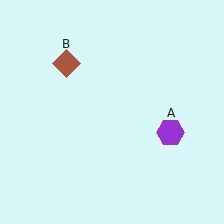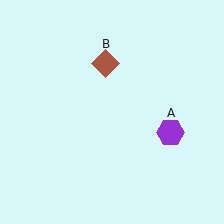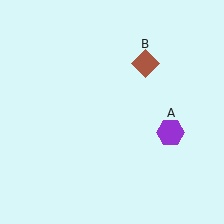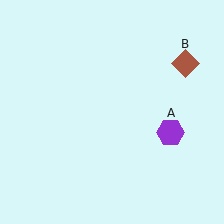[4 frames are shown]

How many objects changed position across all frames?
1 object changed position: brown diamond (object B).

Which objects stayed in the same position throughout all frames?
Purple hexagon (object A) remained stationary.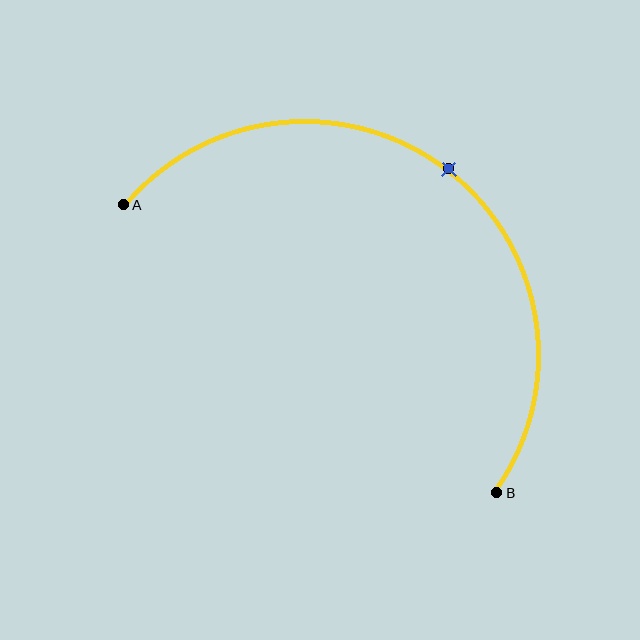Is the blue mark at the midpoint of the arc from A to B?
Yes. The blue mark lies on the arc at equal arc-length from both A and B — it is the arc midpoint.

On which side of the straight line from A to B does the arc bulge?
The arc bulges above and to the right of the straight line connecting A and B.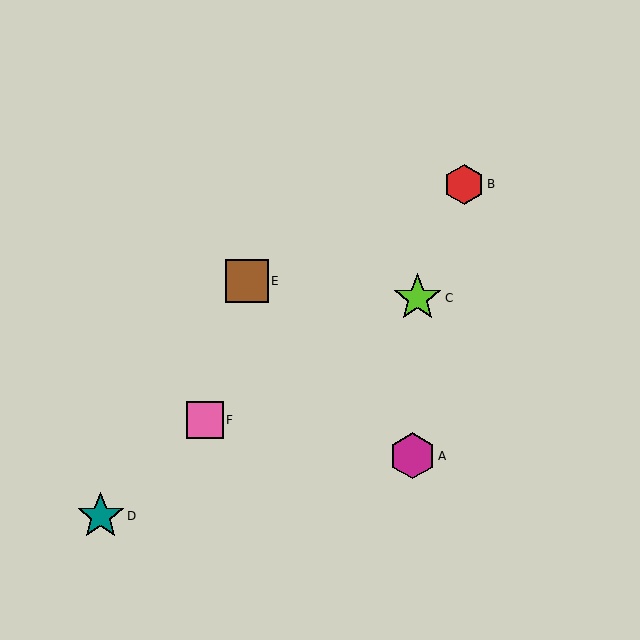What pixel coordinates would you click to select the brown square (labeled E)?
Click at (247, 281) to select the brown square E.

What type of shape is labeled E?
Shape E is a brown square.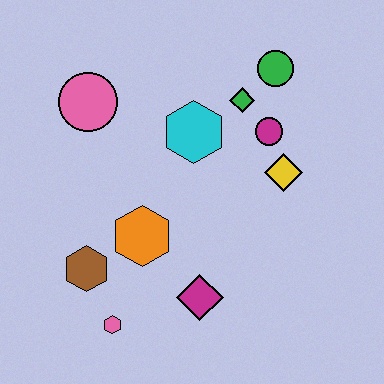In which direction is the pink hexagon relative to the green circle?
The pink hexagon is below the green circle.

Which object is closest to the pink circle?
The cyan hexagon is closest to the pink circle.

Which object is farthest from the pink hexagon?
The green circle is farthest from the pink hexagon.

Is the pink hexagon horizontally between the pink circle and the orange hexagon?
Yes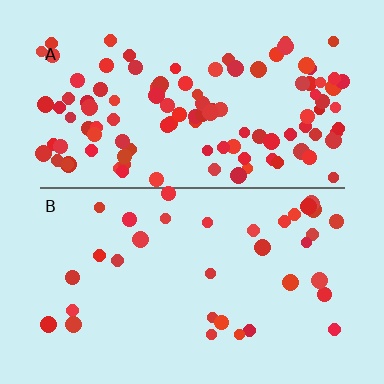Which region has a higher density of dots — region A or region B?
A (the top).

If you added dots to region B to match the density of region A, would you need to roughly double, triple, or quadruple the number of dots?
Approximately triple.